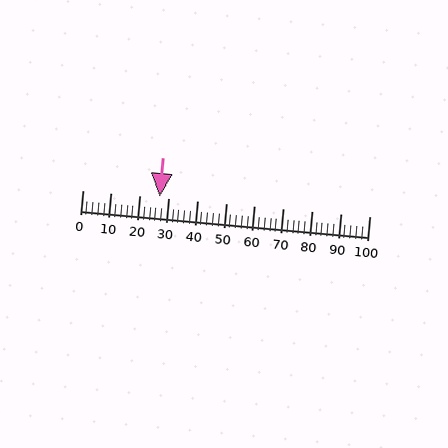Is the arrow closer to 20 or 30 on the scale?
The arrow is closer to 30.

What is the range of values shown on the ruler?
The ruler shows values from 0 to 100.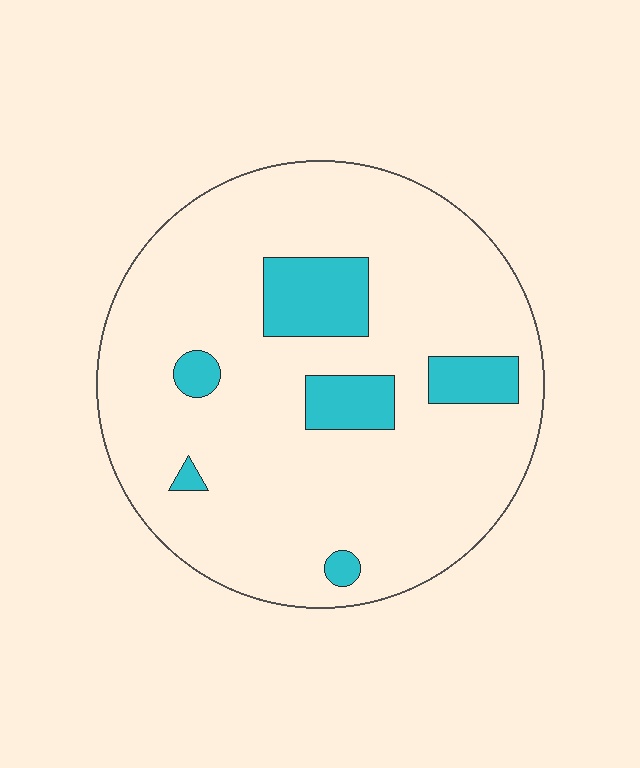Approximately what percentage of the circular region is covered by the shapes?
Approximately 15%.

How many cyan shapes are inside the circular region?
6.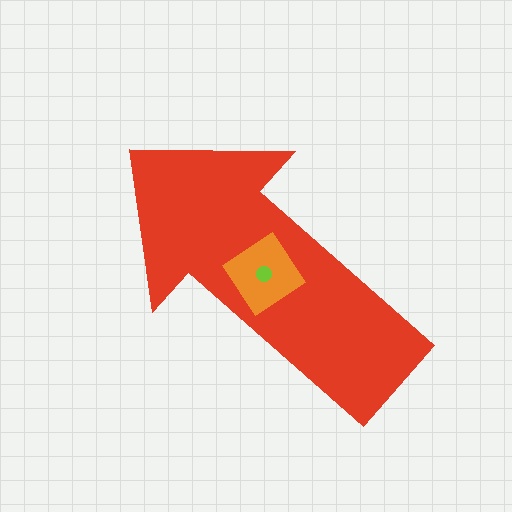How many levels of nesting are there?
3.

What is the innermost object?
The lime circle.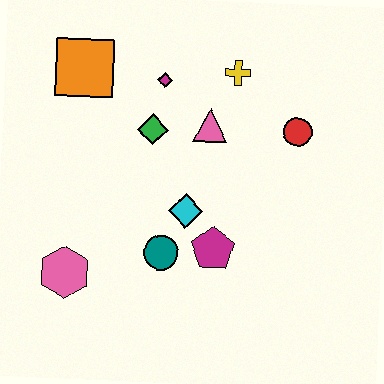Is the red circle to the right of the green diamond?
Yes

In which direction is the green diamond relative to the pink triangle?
The green diamond is to the left of the pink triangle.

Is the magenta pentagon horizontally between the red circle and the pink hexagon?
Yes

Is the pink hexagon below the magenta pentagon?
Yes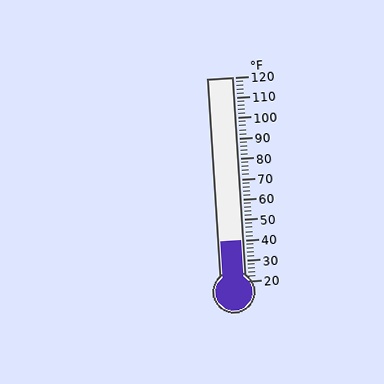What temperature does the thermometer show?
The thermometer shows approximately 40°F.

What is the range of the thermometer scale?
The thermometer scale ranges from 20°F to 120°F.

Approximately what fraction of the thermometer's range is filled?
The thermometer is filled to approximately 20% of its range.